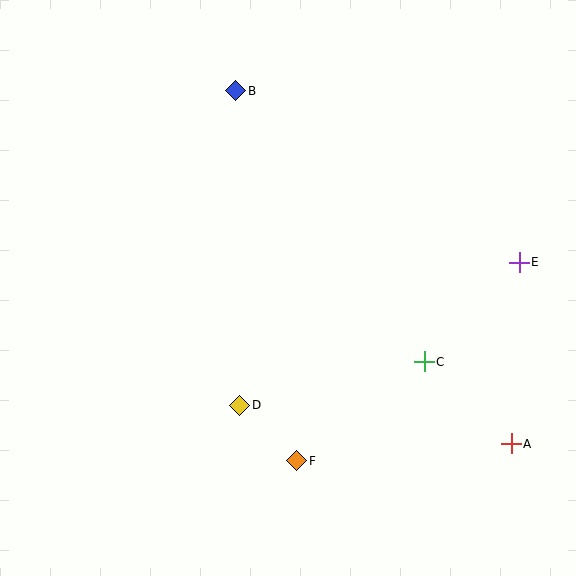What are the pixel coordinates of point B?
Point B is at (236, 91).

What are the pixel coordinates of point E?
Point E is at (519, 262).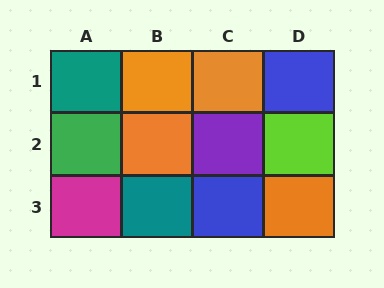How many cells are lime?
1 cell is lime.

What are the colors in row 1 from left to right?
Teal, orange, orange, blue.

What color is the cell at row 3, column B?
Teal.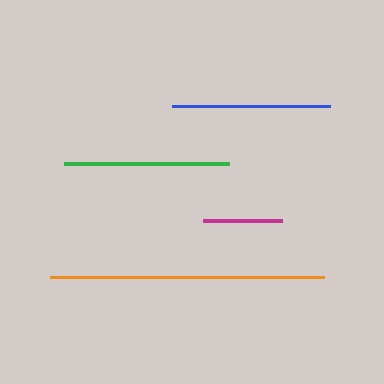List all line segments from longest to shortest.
From longest to shortest: orange, green, blue, magenta.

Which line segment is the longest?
The orange line is the longest at approximately 275 pixels.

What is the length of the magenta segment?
The magenta segment is approximately 79 pixels long.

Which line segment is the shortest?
The magenta line is the shortest at approximately 79 pixels.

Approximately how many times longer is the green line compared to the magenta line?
The green line is approximately 2.1 times the length of the magenta line.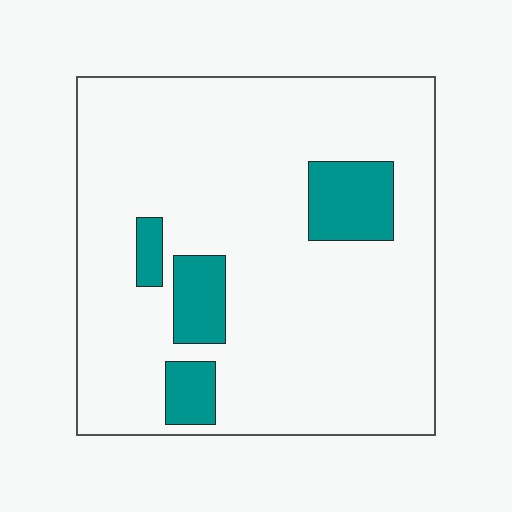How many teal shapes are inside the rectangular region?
4.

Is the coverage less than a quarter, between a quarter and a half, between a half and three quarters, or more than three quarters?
Less than a quarter.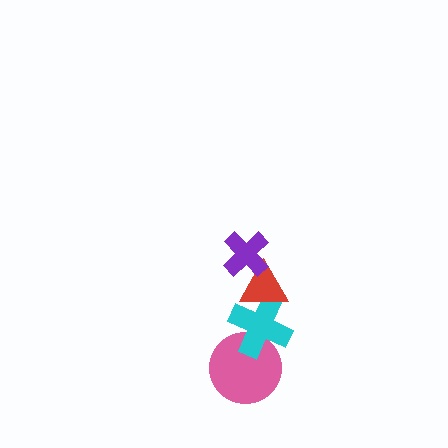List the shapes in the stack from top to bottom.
From top to bottom: the purple cross, the red triangle, the cyan cross, the pink circle.